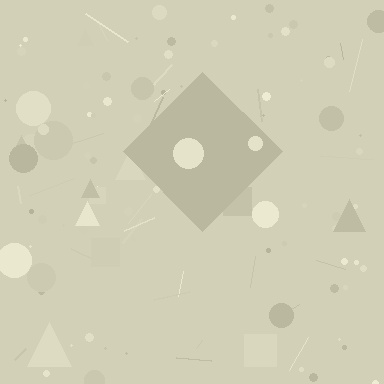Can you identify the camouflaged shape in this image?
The camouflaged shape is a diamond.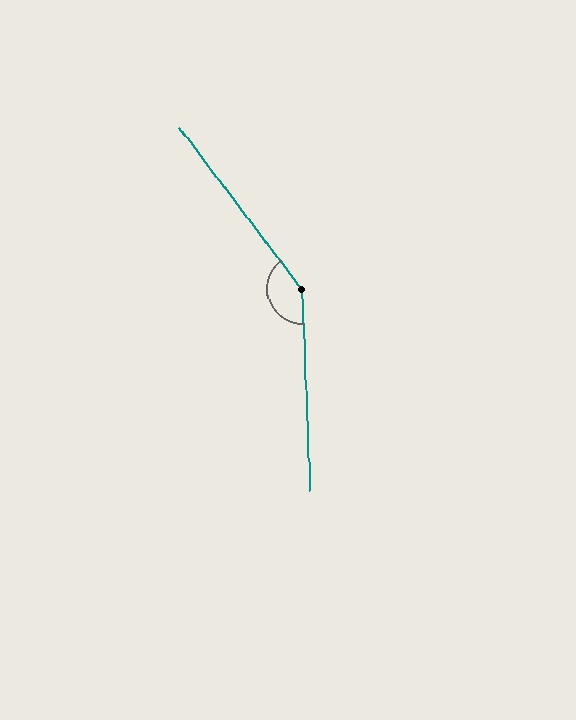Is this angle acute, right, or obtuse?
It is obtuse.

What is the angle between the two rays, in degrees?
Approximately 145 degrees.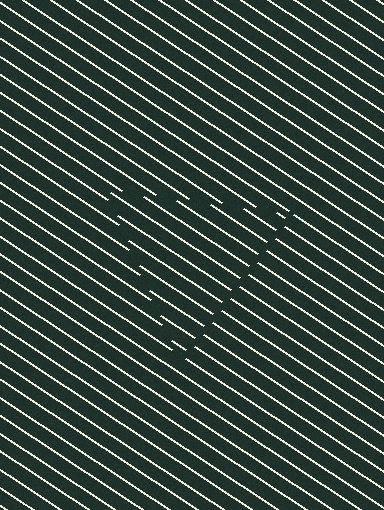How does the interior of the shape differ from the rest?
The interior of the shape contains the same grating, shifted by half a period — the contour is defined by the phase discontinuity where line-ends from the inner and outer gratings abut.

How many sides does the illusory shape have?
3 sides — the line-ends trace a triangle.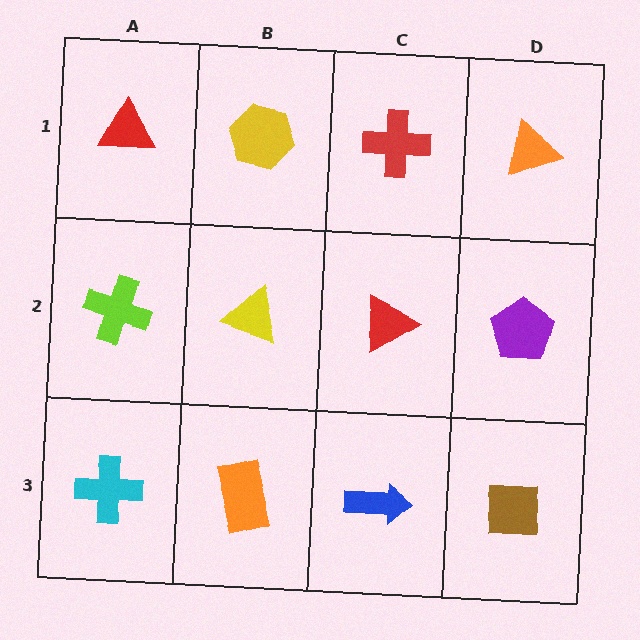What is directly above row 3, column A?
A lime cross.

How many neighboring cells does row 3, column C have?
3.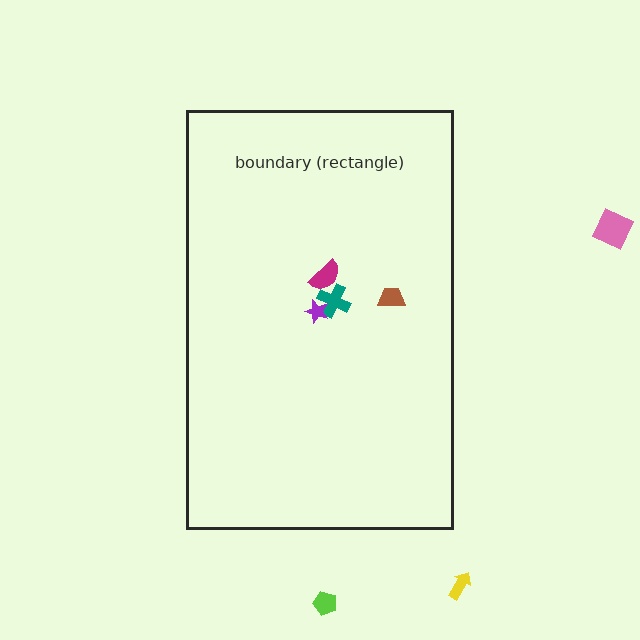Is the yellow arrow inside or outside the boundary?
Outside.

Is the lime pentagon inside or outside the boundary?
Outside.